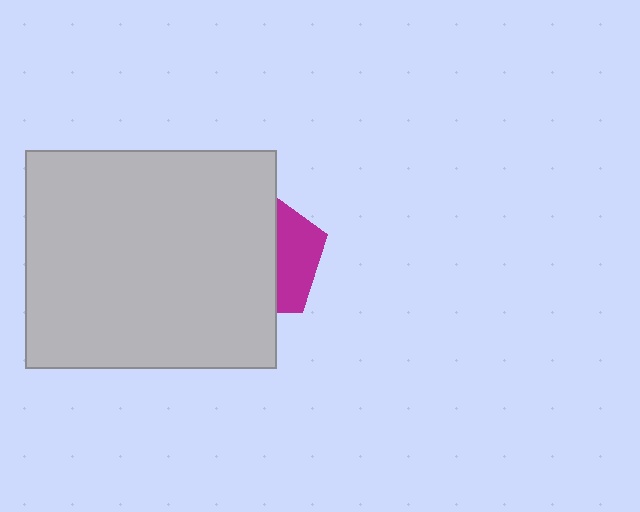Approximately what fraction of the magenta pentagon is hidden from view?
Roughly 67% of the magenta pentagon is hidden behind the light gray rectangle.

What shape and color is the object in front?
The object in front is a light gray rectangle.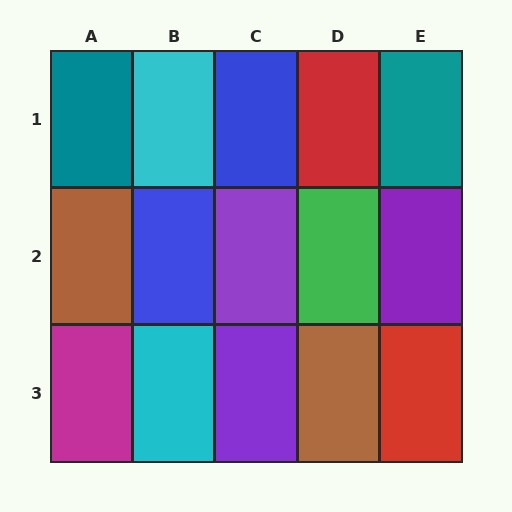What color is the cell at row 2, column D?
Green.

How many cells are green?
1 cell is green.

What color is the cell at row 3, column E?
Red.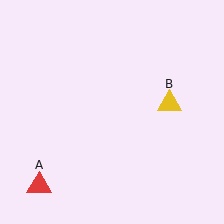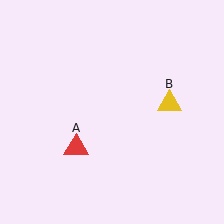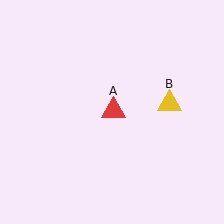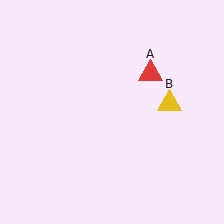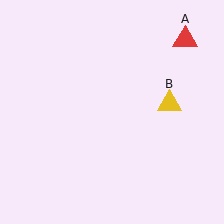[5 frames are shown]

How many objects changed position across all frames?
1 object changed position: red triangle (object A).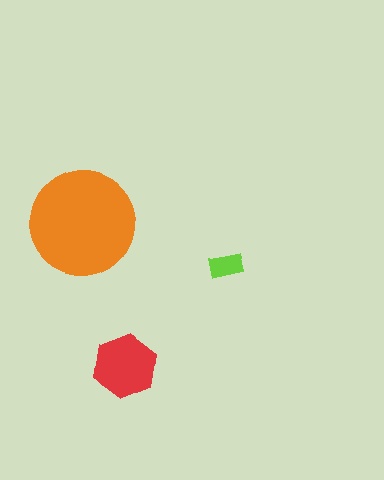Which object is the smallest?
The lime rectangle.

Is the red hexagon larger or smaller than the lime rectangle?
Larger.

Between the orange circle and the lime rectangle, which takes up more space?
The orange circle.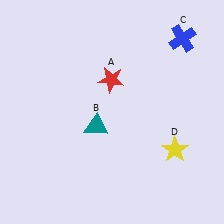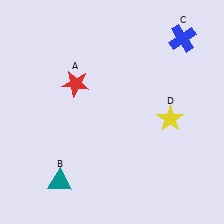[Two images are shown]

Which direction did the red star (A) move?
The red star (A) moved left.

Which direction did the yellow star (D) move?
The yellow star (D) moved up.